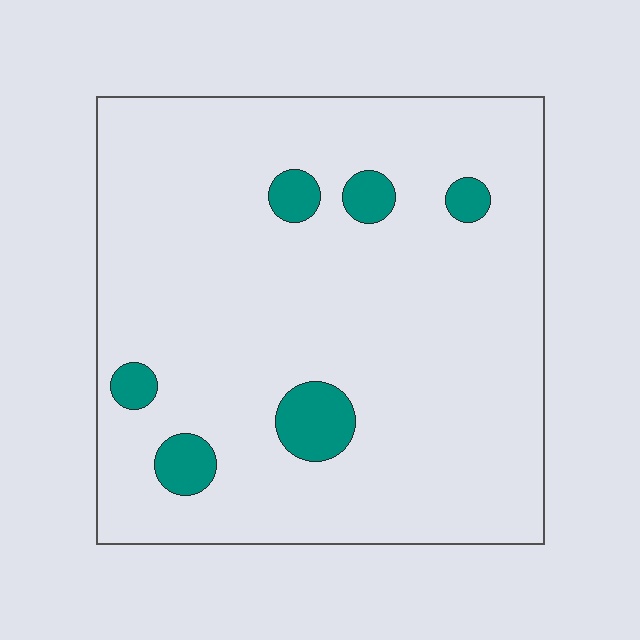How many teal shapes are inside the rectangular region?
6.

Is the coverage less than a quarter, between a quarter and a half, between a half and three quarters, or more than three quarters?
Less than a quarter.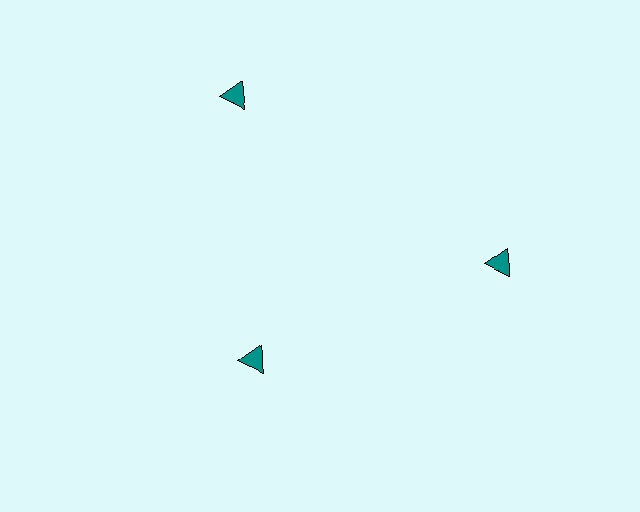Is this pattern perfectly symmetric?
No. The 3 teal triangles are arranged in a ring, but one element near the 7 o'clock position is pulled inward toward the center, breaking the 3-fold rotational symmetry.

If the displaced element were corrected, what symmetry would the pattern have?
It would have 3-fold rotational symmetry — the pattern would map onto itself every 120 degrees.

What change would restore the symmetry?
The symmetry would be restored by moving it outward, back onto the ring so that all 3 triangles sit at equal angles and equal distance from the center.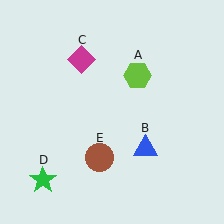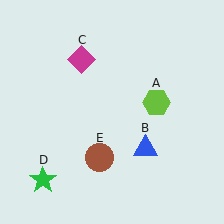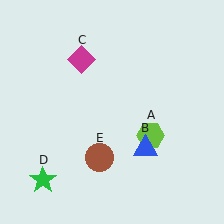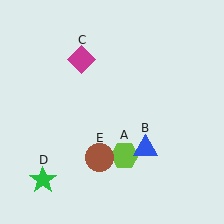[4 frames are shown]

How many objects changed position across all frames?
1 object changed position: lime hexagon (object A).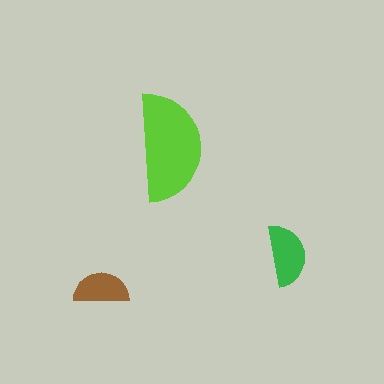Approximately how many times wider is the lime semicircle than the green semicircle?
About 2 times wider.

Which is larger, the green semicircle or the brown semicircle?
The green one.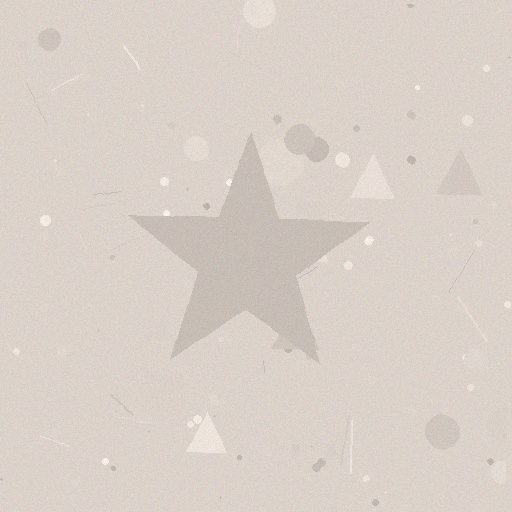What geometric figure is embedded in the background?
A star is embedded in the background.